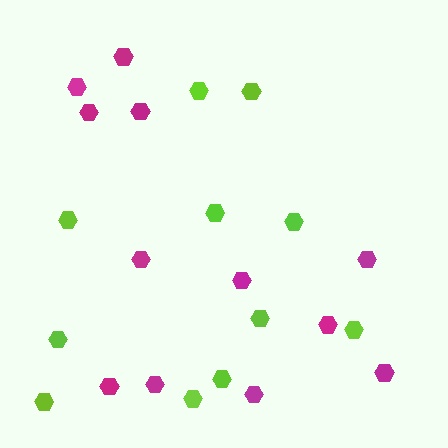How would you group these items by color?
There are 2 groups: one group of magenta hexagons (12) and one group of lime hexagons (11).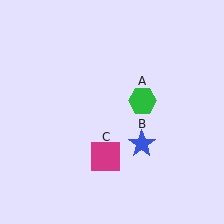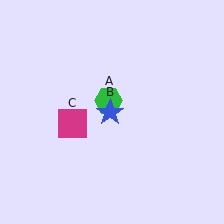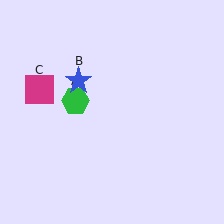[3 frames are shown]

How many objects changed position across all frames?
3 objects changed position: green hexagon (object A), blue star (object B), magenta square (object C).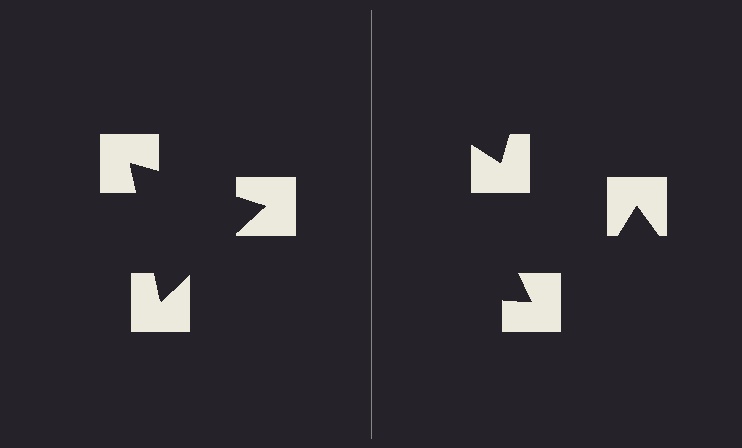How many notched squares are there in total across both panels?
6 — 3 on each side.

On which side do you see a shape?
An illusory triangle appears on the left side. On the right side the wedge cuts are rotated, so no coherent shape forms.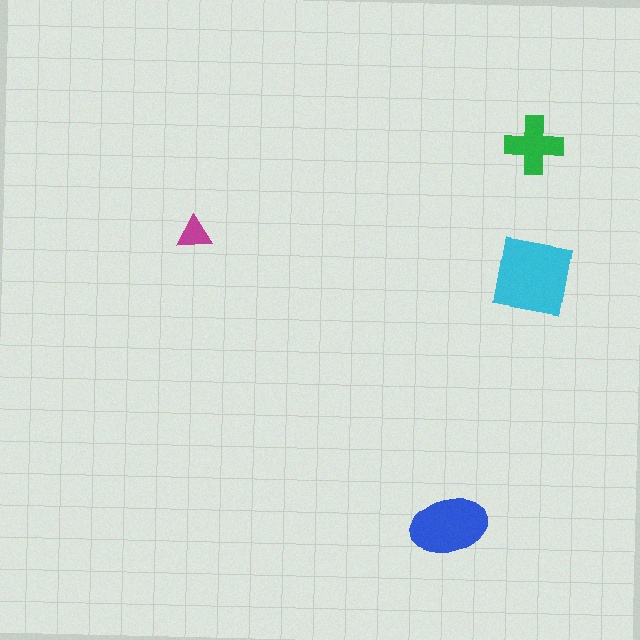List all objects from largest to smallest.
The cyan square, the blue ellipse, the green cross, the magenta triangle.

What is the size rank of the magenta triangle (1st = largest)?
4th.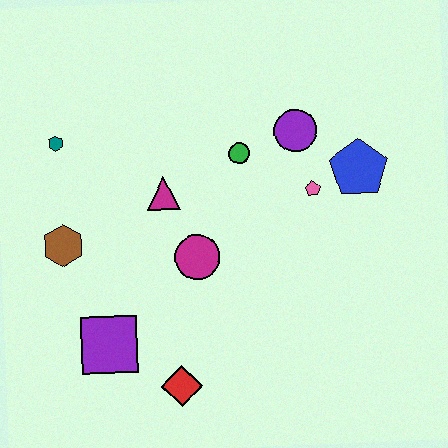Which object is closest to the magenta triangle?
The magenta circle is closest to the magenta triangle.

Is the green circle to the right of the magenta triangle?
Yes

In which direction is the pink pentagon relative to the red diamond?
The pink pentagon is above the red diamond.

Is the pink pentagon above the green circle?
No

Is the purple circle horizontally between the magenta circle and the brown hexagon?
No